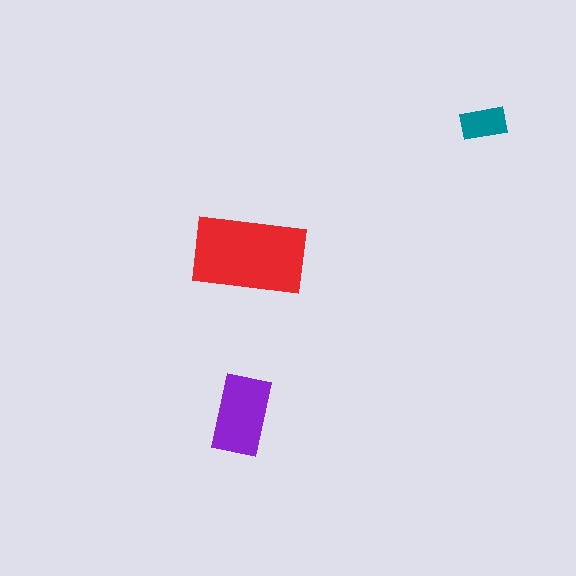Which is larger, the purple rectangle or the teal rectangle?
The purple one.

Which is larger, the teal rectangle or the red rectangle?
The red one.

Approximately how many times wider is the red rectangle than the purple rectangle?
About 1.5 times wider.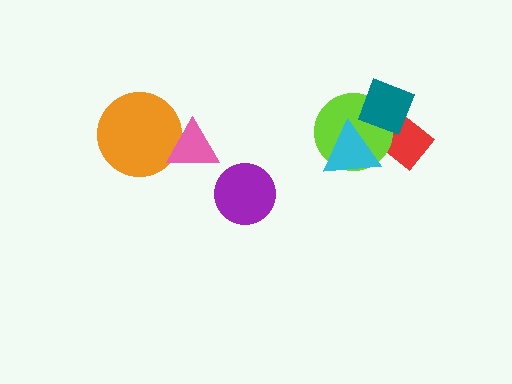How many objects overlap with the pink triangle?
1 object overlaps with the pink triangle.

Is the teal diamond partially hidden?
Yes, it is partially covered by another shape.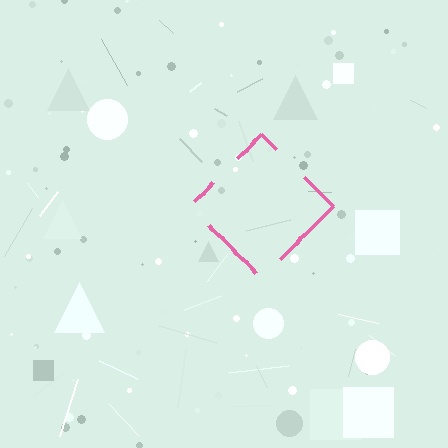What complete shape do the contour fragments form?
The contour fragments form a diamond.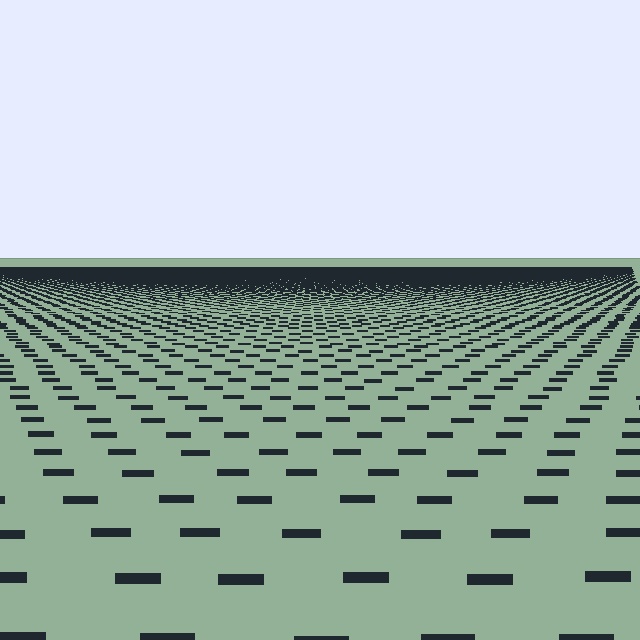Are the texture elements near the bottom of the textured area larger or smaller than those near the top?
Larger. Near the bottom, elements are closer to the viewer and appear at a bigger on-screen size.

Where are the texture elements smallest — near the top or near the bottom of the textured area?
Near the top.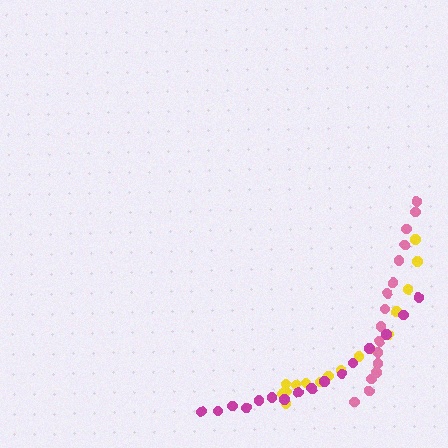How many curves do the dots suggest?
There are 3 distinct paths.